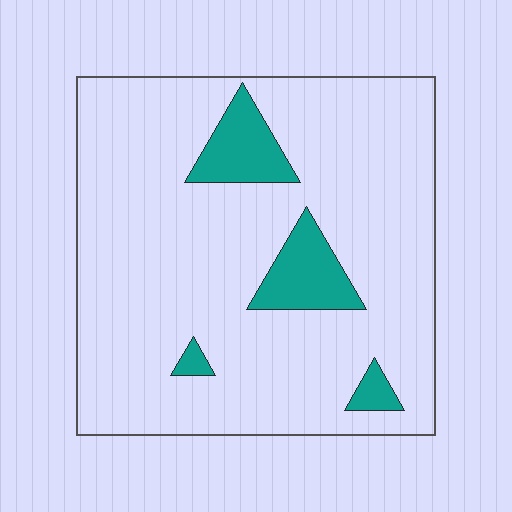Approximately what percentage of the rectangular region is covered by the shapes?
Approximately 10%.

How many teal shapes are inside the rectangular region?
4.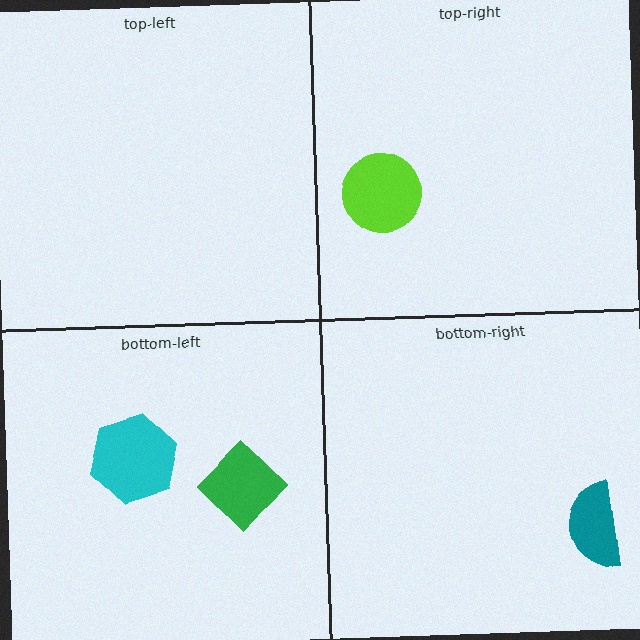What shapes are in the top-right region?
The lime circle.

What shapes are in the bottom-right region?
The teal semicircle.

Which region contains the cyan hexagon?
The bottom-left region.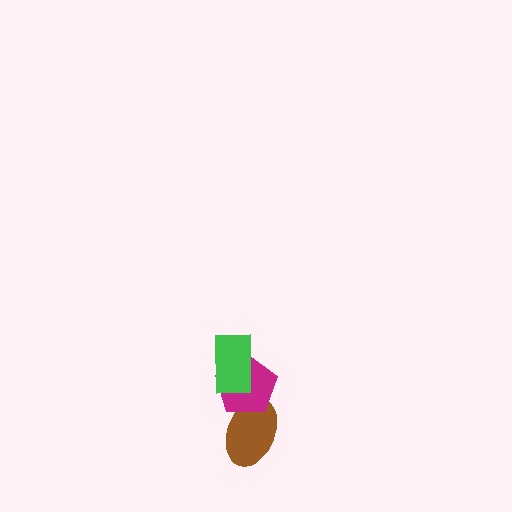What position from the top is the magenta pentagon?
The magenta pentagon is 2nd from the top.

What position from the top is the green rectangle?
The green rectangle is 1st from the top.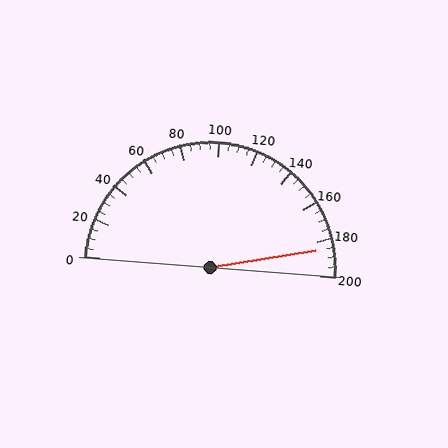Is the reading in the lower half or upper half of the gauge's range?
The reading is in the upper half of the range (0 to 200).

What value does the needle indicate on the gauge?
The needle indicates approximately 185.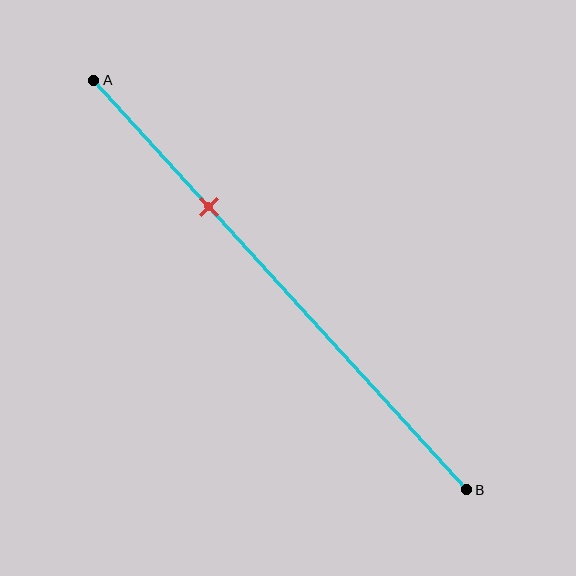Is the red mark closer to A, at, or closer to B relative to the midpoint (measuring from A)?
The red mark is closer to point A than the midpoint of segment AB.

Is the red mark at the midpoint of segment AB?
No, the mark is at about 30% from A, not at the 50% midpoint.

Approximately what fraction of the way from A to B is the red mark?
The red mark is approximately 30% of the way from A to B.